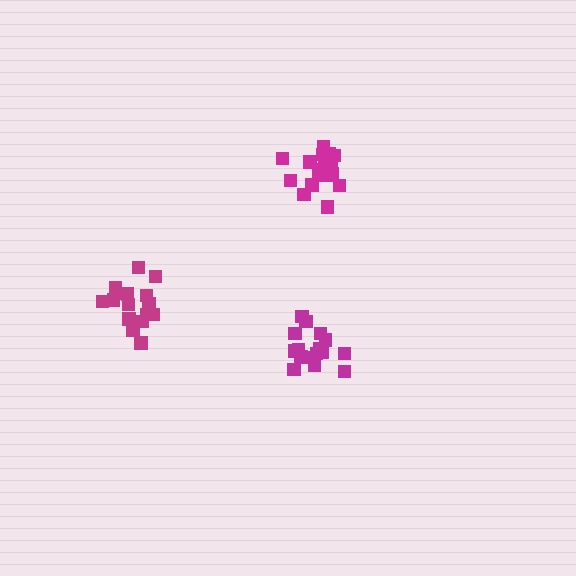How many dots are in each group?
Group 1: 16 dots, Group 2: 17 dots, Group 3: 17 dots (50 total).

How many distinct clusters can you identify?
There are 3 distinct clusters.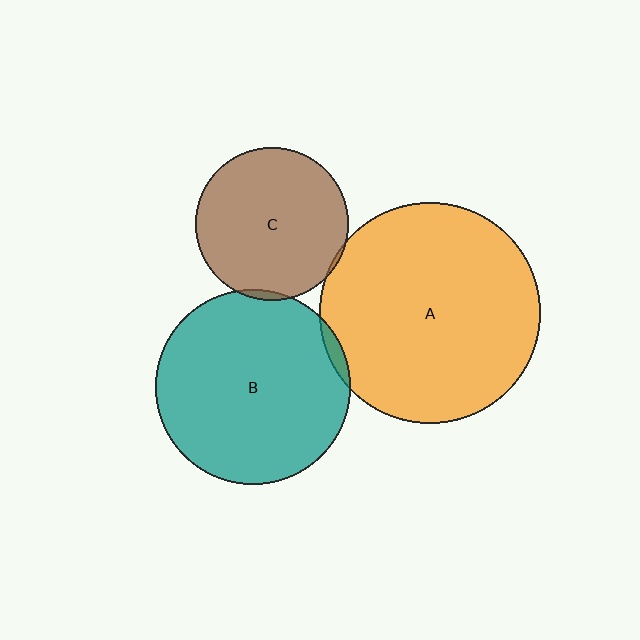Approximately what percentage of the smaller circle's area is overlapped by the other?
Approximately 5%.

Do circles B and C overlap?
Yes.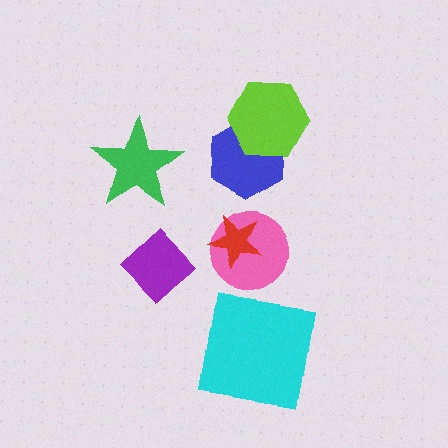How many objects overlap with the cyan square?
0 objects overlap with the cyan square.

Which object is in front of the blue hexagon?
The lime hexagon is in front of the blue hexagon.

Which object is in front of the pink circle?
The red star is in front of the pink circle.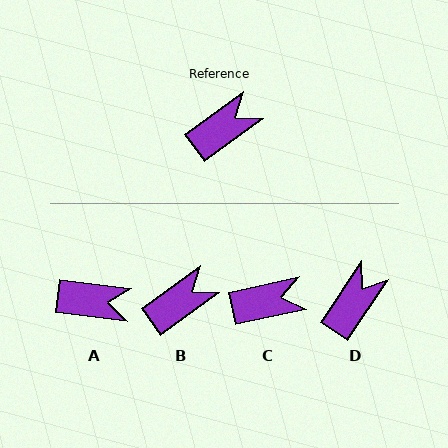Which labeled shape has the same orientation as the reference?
B.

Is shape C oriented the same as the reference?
No, it is off by about 24 degrees.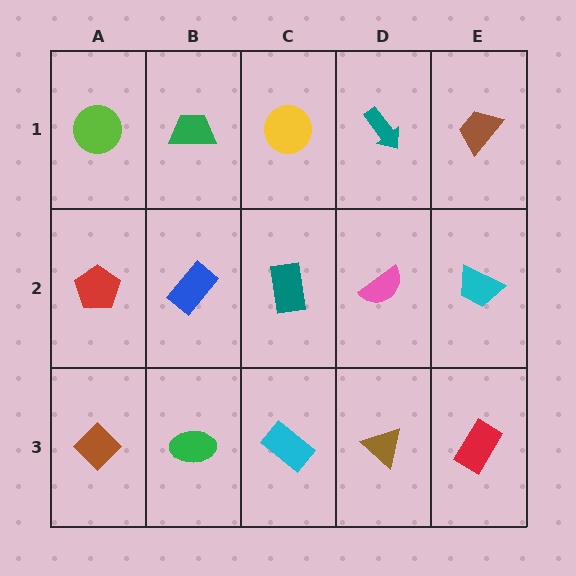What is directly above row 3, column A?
A red pentagon.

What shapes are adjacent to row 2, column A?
A lime circle (row 1, column A), a brown diamond (row 3, column A), a blue rectangle (row 2, column B).